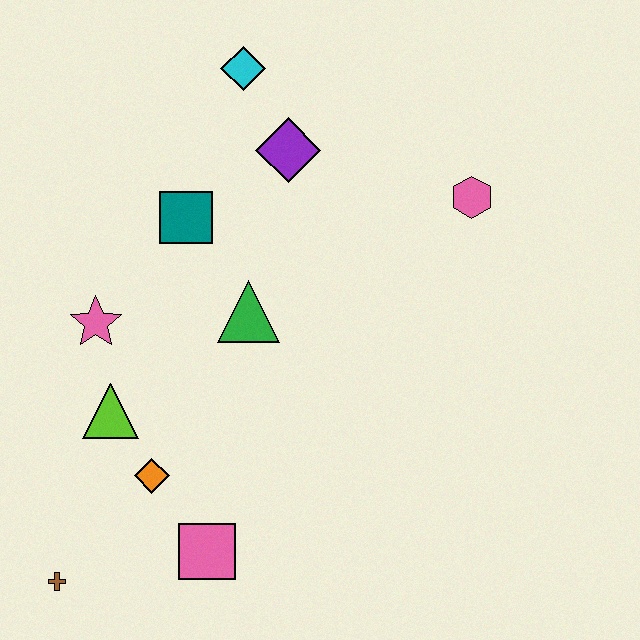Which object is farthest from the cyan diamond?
The brown cross is farthest from the cyan diamond.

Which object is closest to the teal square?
The green triangle is closest to the teal square.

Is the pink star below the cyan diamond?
Yes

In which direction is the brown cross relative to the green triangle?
The brown cross is below the green triangle.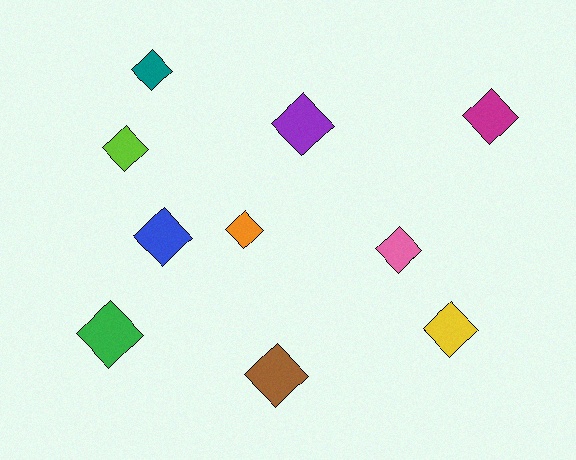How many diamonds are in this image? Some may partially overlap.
There are 10 diamonds.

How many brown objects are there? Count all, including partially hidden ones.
There is 1 brown object.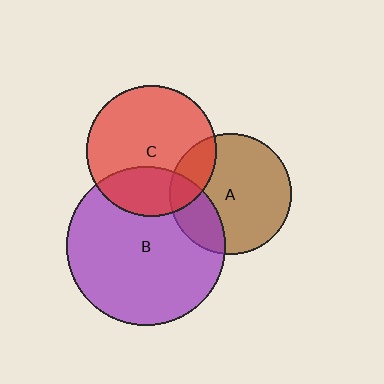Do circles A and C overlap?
Yes.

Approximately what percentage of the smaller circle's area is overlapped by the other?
Approximately 20%.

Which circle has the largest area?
Circle B (purple).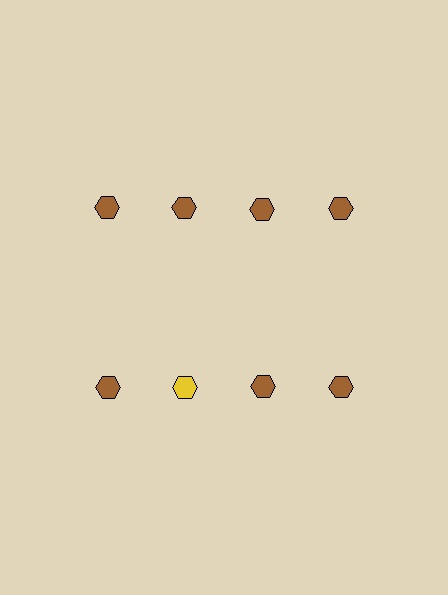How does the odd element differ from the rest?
It has a different color: yellow instead of brown.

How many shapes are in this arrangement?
There are 8 shapes arranged in a grid pattern.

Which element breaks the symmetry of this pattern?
The yellow hexagon in the second row, second from left column breaks the symmetry. All other shapes are brown hexagons.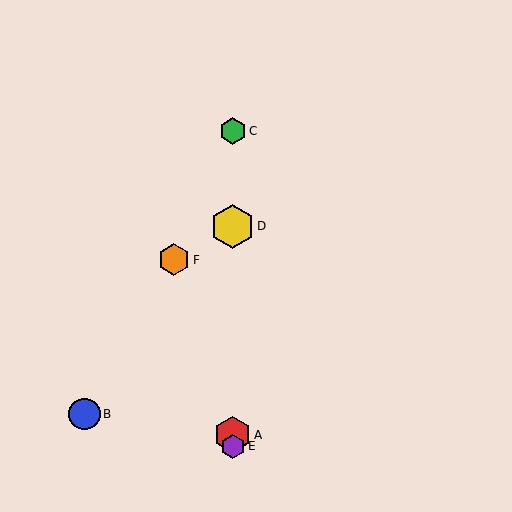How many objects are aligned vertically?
4 objects (A, C, D, E) are aligned vertically.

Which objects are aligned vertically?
Objects A, C, D, E are aligned vertically.